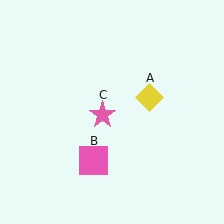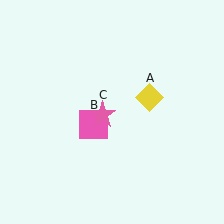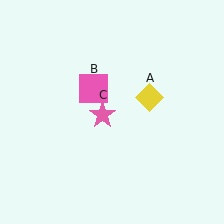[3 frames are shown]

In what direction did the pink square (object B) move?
The pink square (object B) moved up.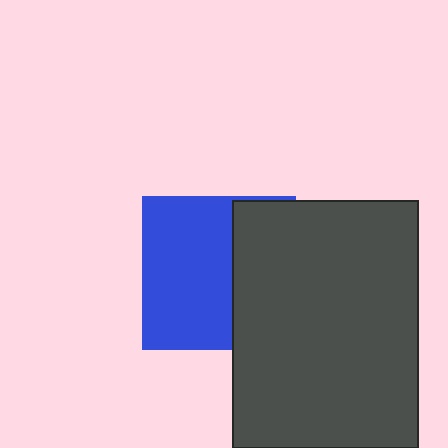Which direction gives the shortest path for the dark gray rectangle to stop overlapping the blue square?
Moving right gives the shortest separation.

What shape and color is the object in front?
The object in front is a dark gray rectangle.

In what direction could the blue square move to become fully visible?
The blue square could move left. That would shift it out from behind the dark gray rectangle entirely.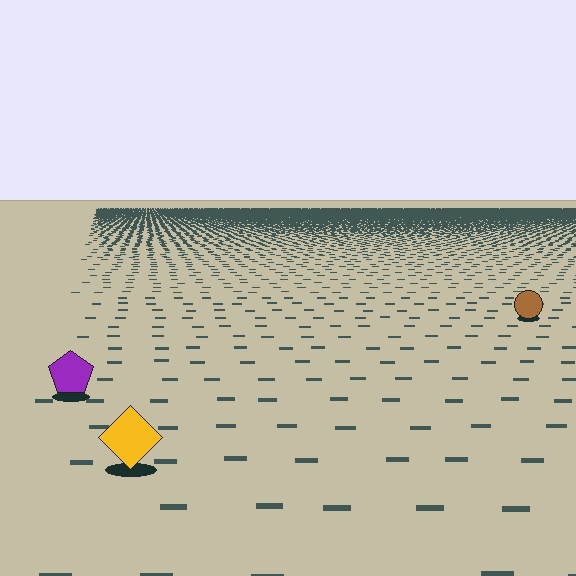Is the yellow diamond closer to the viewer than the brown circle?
Yes. The yellow diamond is closer — you can tell from the texture gradient: the ground texture is coarser near it.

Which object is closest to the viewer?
The yellow diamond is closest. The texture marks near it are larger and more spread out.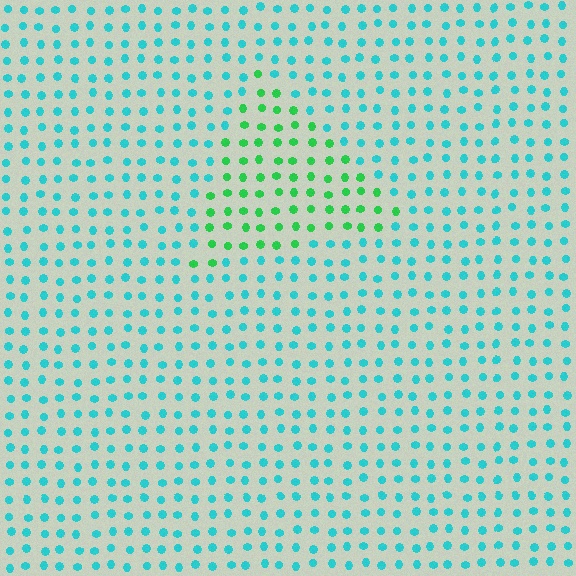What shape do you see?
I see a triangle.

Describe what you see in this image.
The image is filled with small cyan elements in a uniform arrangement. A triangle-shaped region is visible where the elements are tinted to a slightly different hue, forming a subtle color boundary.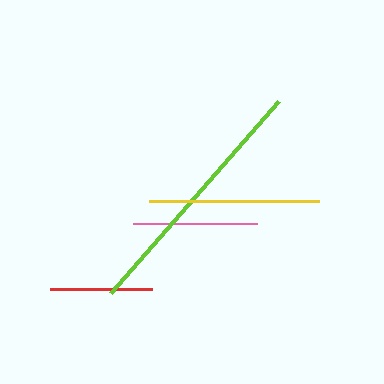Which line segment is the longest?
The lime line is the longest at approximately 255 pixels.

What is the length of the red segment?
The red segment is approximately 102 pixels long.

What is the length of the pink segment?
The pink segment is approximately 125 pixels long.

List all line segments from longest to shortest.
From longest to shortest: lime, yellow, pink, red.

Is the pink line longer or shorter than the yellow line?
The yellow line is longer than the pink line.